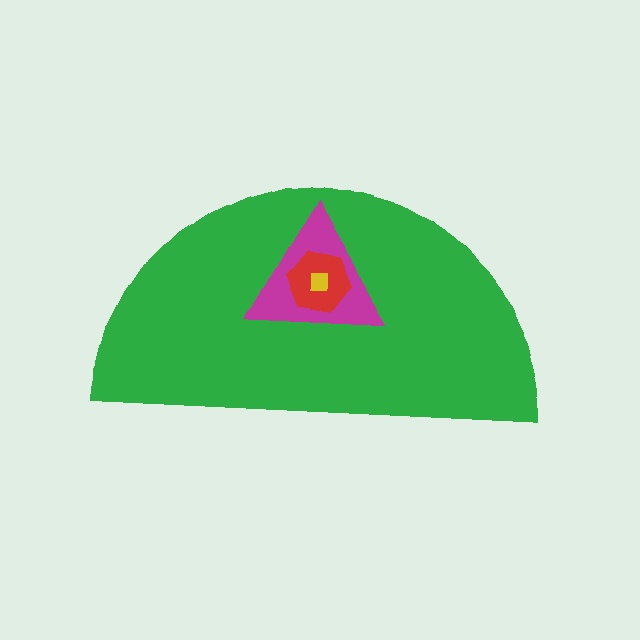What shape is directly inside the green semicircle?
The magenta triangle.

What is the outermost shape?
The green semicircle.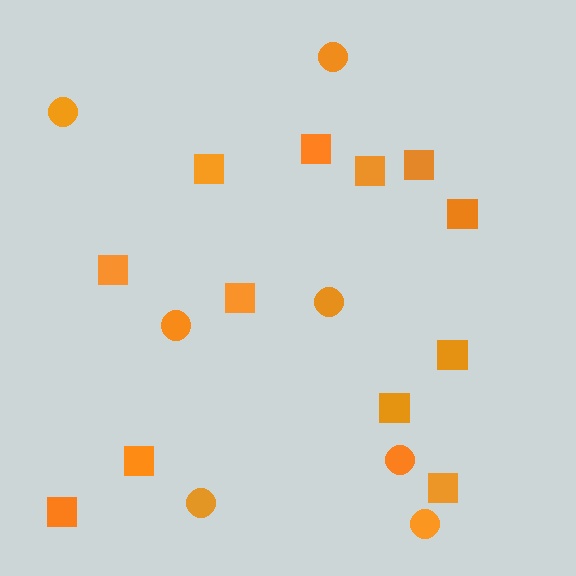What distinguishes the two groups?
There are 2 groups: one group of squares (12) and one group of circles (7).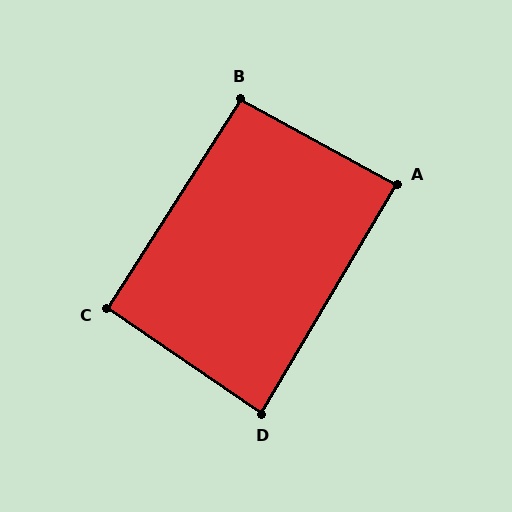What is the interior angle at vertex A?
Approximately 88 degrees (approximately right).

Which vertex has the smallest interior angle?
D, at approximately 86 degrees.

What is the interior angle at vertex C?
Approximately 92 degrees (approximately right).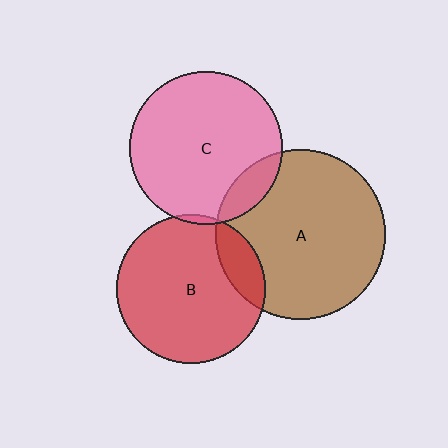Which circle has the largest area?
Circle A (brown).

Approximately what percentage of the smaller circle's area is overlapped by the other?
Approximately 5%.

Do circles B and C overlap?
Yes.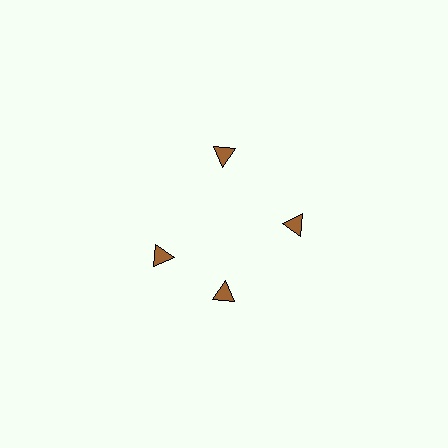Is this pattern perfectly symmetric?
No. The 4 brown triangles are arranged in a ring, but one element near the 9 o'clock position is rotated out of alignment along the ring, breaking the 4-fold rotational symmetry.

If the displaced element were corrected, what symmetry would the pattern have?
It would have 4-fold rotational symmetry — the pattern would map onto itself every 90 degrees.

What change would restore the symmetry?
The symmetry would be restored by rotating it back into even spacing with its neighbors so that all 4 triangles sit at equal angles and equal distance from the center.